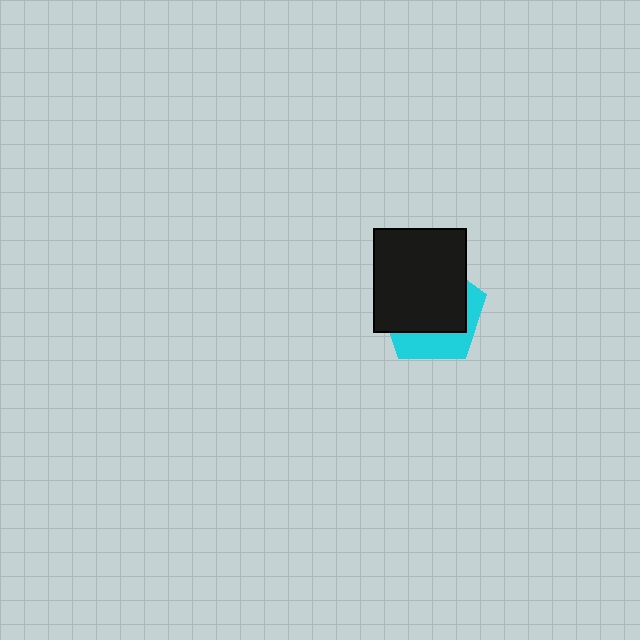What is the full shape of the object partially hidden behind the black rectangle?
The partially hidden object is a cyan pentagon.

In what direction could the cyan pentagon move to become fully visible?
The cyan pentagon could move toward the lower-right. That would shift it out from behind the black rectangle entirely.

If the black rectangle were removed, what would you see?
You would see the complete cyan pentagon.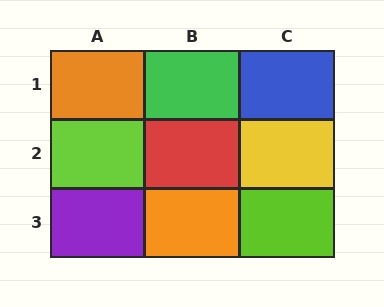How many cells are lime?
2 cells are lime.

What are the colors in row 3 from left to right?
Purple, orange, lime.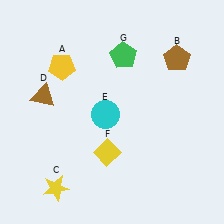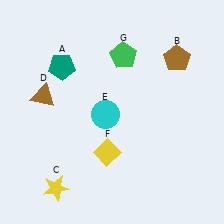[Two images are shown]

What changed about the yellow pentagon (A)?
In Image 1, A is yellow. In Image 2, it changed to teal.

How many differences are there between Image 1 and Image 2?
There is 1 difference between the two images.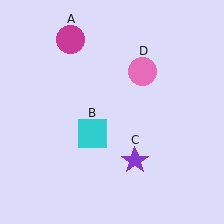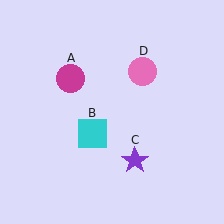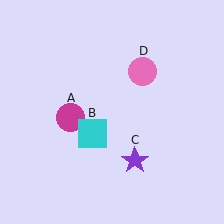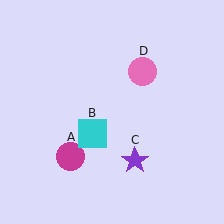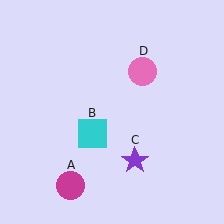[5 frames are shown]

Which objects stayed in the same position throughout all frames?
Cyan square (object B) and purple star (object C) and pink circle (object D) remained stationary.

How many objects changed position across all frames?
1 object changed position: magenta circle (object A).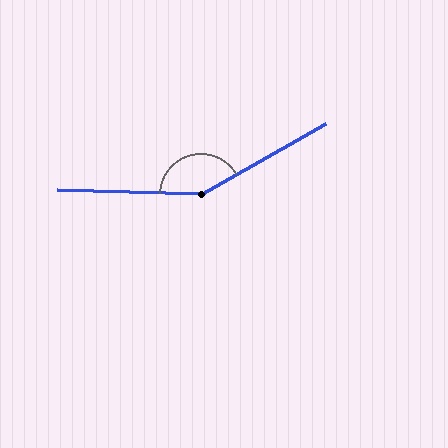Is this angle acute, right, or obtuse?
It is obtuse.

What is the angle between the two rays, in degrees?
Approximately 148 degrees.